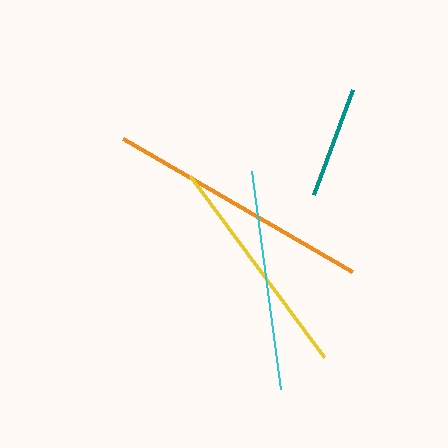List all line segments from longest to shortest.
From longest to shortest: orange, yellow, cyan, teal.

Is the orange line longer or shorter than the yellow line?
The orange line is longer than the yellow line.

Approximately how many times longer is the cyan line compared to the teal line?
The cyan line is approximately 2.0 times the length of the teal line.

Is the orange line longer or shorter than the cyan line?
The orange line is longer than the cyan line.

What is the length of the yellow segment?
The yellow segment is approximately 225 pixels long.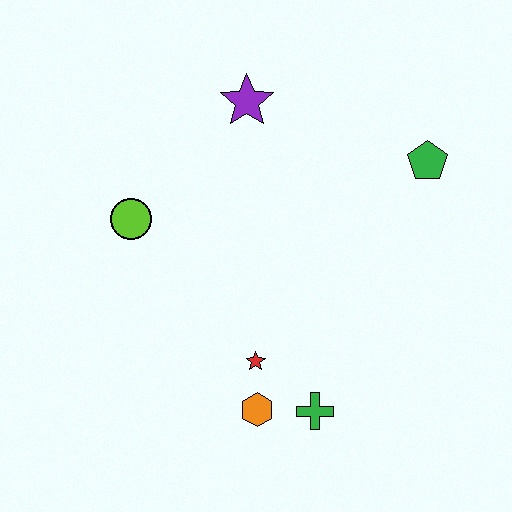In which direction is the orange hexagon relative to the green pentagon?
The orange hexagon is below the green pentagon.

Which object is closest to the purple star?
The lime circle is closest to the purple star.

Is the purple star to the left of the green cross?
Yes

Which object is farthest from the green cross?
The purple star is farthest from the green cross.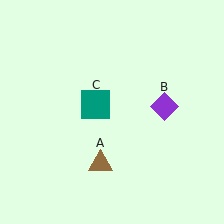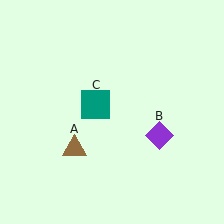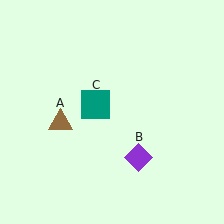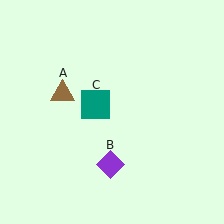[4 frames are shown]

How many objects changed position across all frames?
2 objects changed position: brown triangle (object A), purple diamond (object B).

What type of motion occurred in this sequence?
The brown triangle (object A), purple diamond (object B) rotated clockwise around the center of the scene.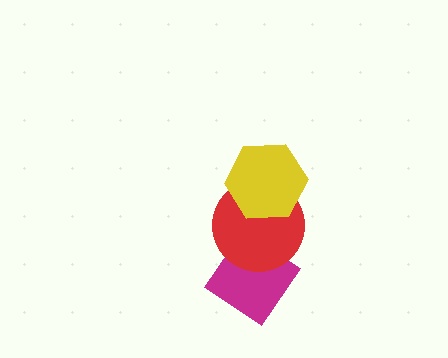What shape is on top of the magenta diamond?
The red circle is on top of the magenta diamond.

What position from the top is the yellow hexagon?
The yellow hexagon is 1st from the top.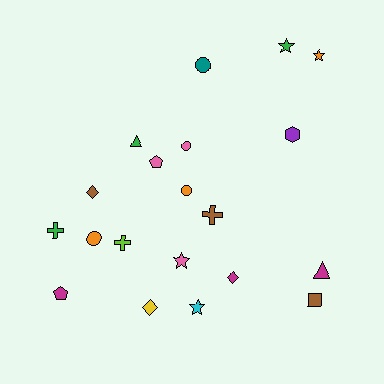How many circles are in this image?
There are 4 circles.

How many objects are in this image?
There are 20 objects.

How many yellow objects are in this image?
There is 1 yellow object.